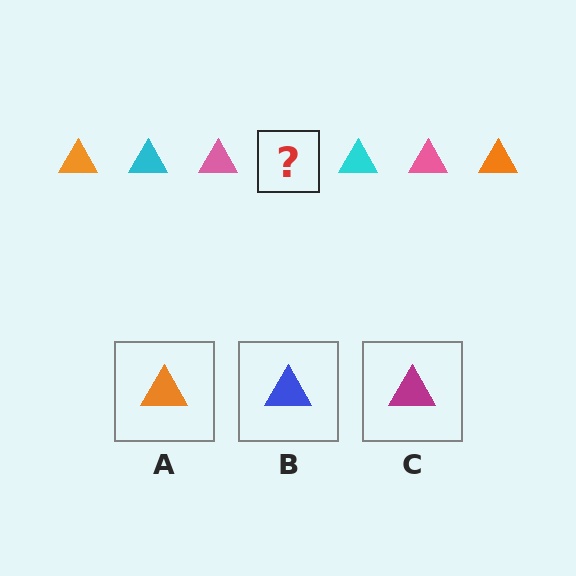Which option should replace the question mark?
Option A.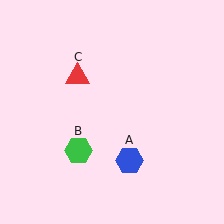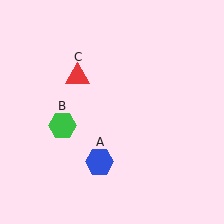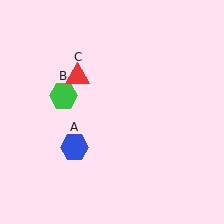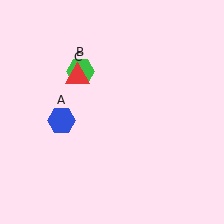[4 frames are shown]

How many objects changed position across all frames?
2 objects changed position: blue hexagon (object A), green hexagon (object B).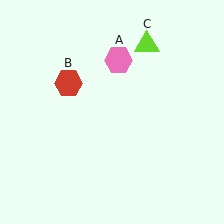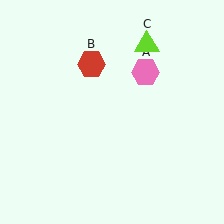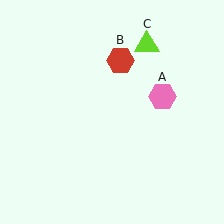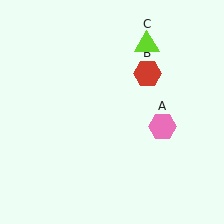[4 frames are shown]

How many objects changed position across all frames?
2 objects changed position: pink hexagon (object A), red hexagon (object B).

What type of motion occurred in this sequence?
The pink hexagon (object A), red hexagon (object B) rotated clockwise around the center of the scene.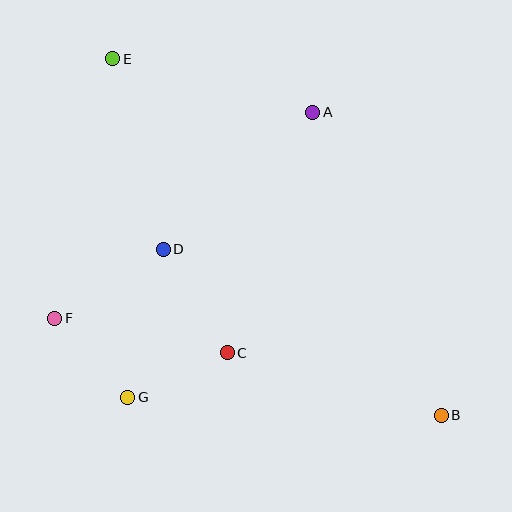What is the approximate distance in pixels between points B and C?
The distance between B and C is approximately 223 pixels.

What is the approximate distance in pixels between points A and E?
The distance between A and E is approximately 207 pixels.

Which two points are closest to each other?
Points F and G are closest to each other.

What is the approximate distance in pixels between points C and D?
The distance between C and D is approximately 122 pixels.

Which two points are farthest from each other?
Points B and E are farthest from each other.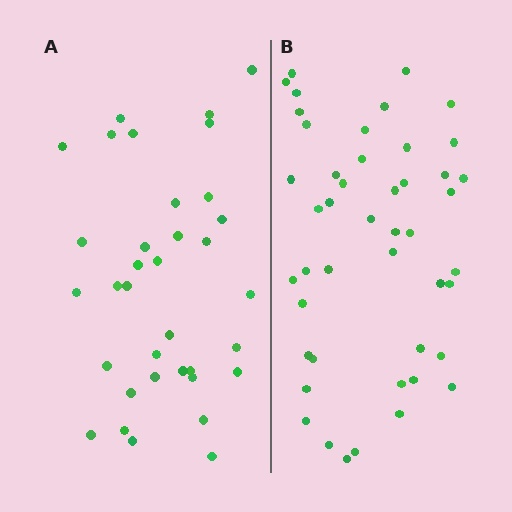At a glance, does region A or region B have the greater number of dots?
Region B (the right region) has more dots.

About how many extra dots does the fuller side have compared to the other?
Region B has roughly 12 or so more dots than region A.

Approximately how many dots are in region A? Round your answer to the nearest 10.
About 40 dots. (The exact count is 35, which rounds to 40.)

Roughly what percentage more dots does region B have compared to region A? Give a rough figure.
About 30% more.